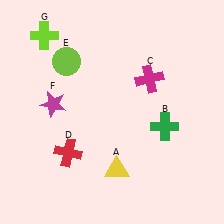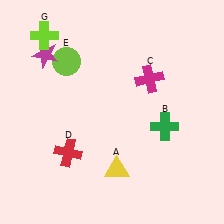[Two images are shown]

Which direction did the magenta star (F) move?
The magenta star (F) moved up.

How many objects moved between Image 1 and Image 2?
1 object moved between the two images.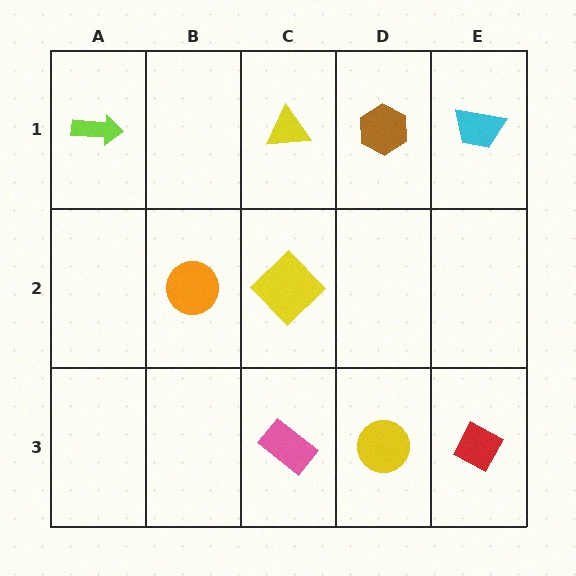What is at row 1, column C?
A yellow triangle.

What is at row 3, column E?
A red diamond.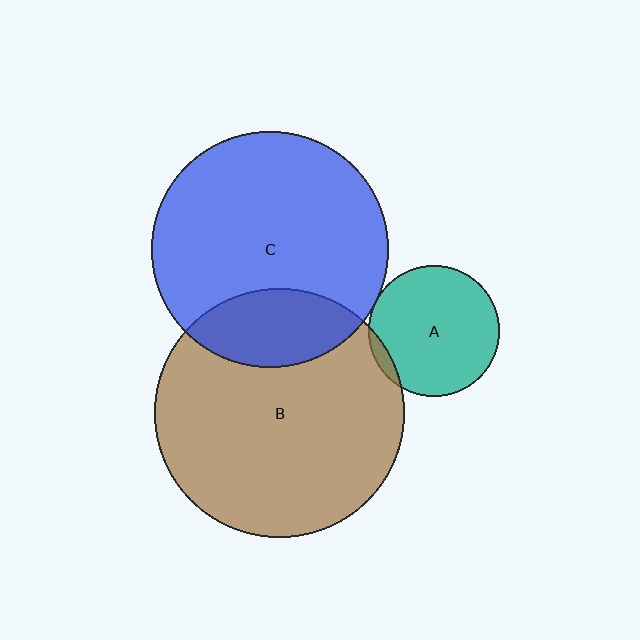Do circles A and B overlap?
Yes.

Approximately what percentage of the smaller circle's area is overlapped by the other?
Approximately 5%.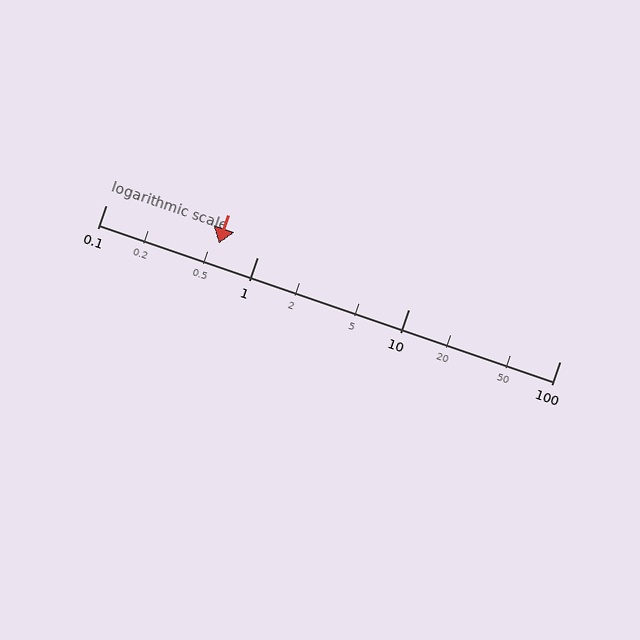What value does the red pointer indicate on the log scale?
The pointer indicates approximately 0.56.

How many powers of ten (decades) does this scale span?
The scale spans 3 decades, from 0.1 to 100.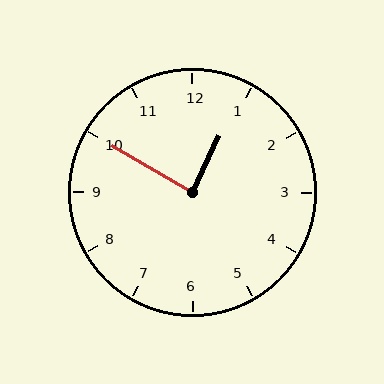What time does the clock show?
12:50.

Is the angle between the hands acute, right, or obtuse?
It is right.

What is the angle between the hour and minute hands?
Approximately 85 degrees.